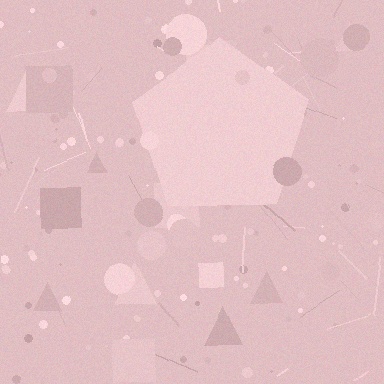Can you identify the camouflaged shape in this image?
The camouflaged shape is a pentagon.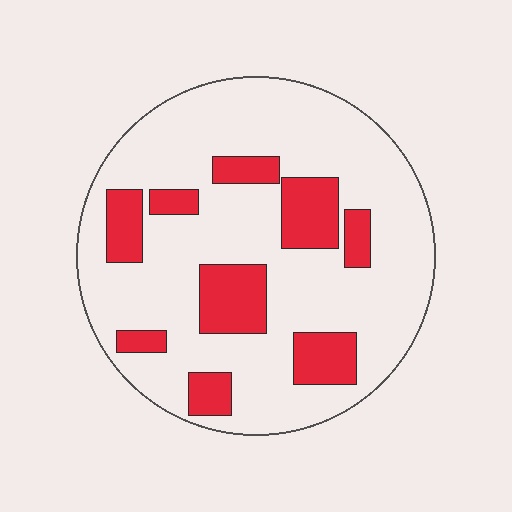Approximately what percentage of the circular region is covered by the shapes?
Approximately 25%.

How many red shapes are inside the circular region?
9.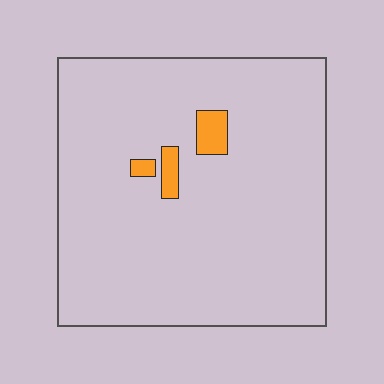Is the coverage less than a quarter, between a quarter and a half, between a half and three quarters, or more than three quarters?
Less than a quarter.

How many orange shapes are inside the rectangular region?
3.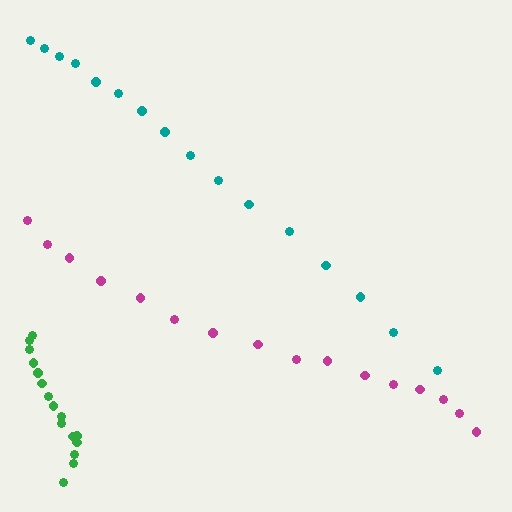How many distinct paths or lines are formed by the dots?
There are 3 distinct paths.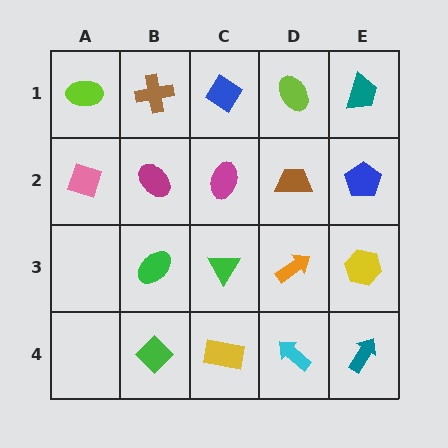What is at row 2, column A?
A pink diamond.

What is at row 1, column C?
A blue diamond.